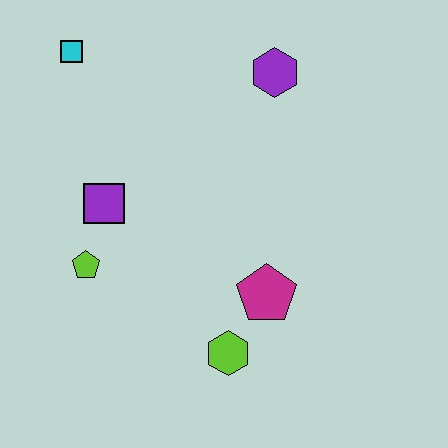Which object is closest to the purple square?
The lime pentagon is closest to the purple square.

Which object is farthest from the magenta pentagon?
The cyan square is farthest from the magenta pentagon.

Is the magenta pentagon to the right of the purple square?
Yes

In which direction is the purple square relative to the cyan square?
The purple square is below the cyan square.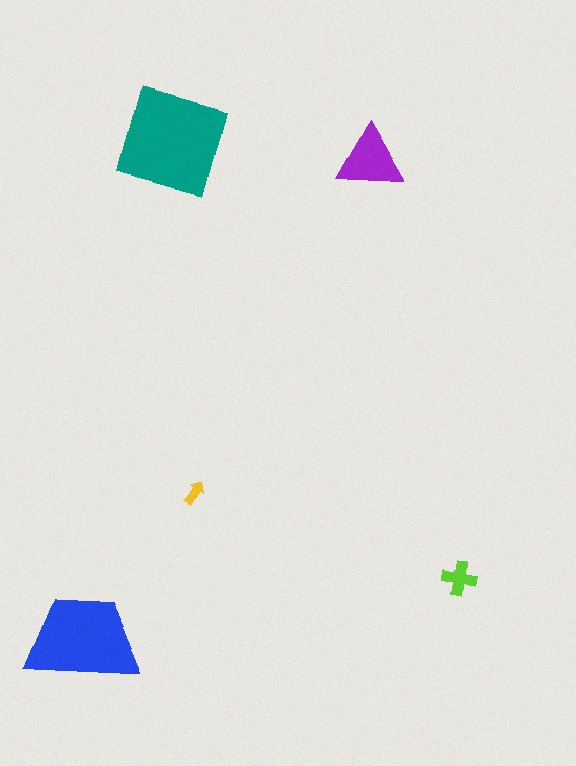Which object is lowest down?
The blue trapezoid is bottommost.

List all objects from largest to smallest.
The teal diamond, the blue trapezoid, the purple triangle, the lime cross, the yellow arrow.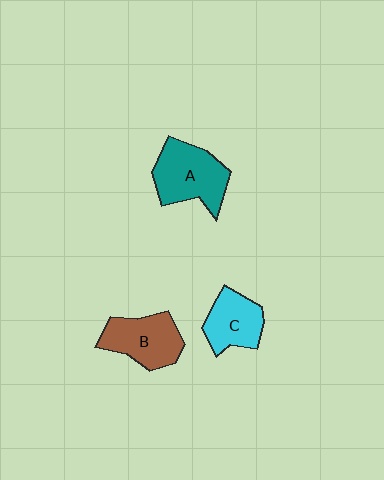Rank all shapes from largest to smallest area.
From largest to smallest: A (teal), B (brown), C (cyan).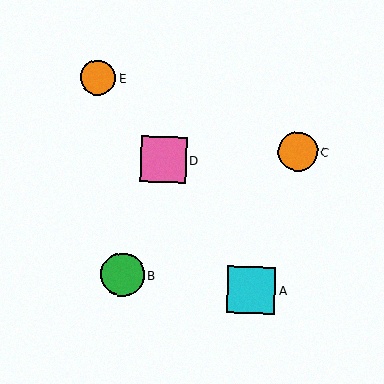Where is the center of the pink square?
The center of the pink square is at (163, 160).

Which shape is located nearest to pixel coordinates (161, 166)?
The pink square (labeled D) at (163, 160) is nearest to that location.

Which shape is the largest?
The cyan square (labeled A) is the largest.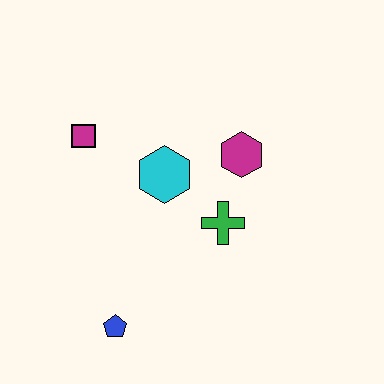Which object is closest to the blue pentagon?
The green cross is closest to the blue pentagon.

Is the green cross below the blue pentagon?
No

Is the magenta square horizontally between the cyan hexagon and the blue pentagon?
No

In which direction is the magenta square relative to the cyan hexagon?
The magenta square is to the left of the cyan hexagon.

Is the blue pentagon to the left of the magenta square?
No